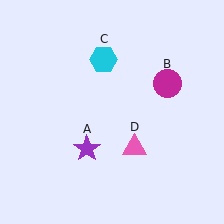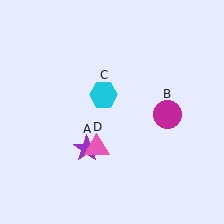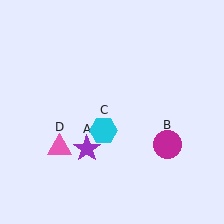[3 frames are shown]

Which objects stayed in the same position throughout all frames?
Purple star (object A) remained stationary.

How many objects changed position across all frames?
3 objects changed position: magenta circle (object B), cyan hexagon (object C), pink triangle (object D).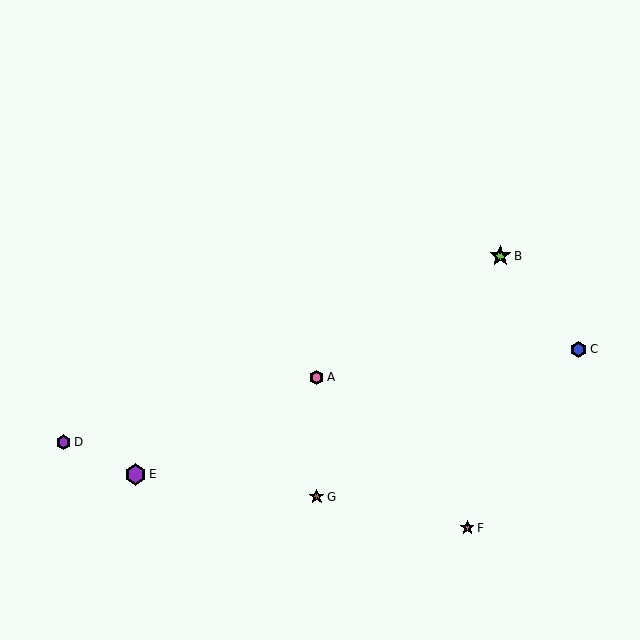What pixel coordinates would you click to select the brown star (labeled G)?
Click at (317, 497) to select the brown star G.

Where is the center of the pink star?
The center of the pink star is at (467, 528).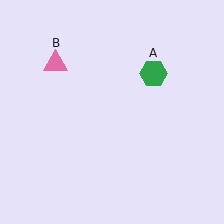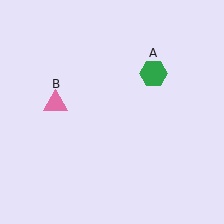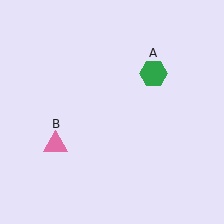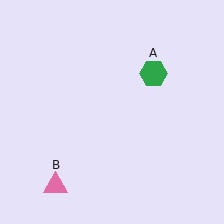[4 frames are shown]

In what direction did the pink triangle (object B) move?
The pink triangle (object B) moved down.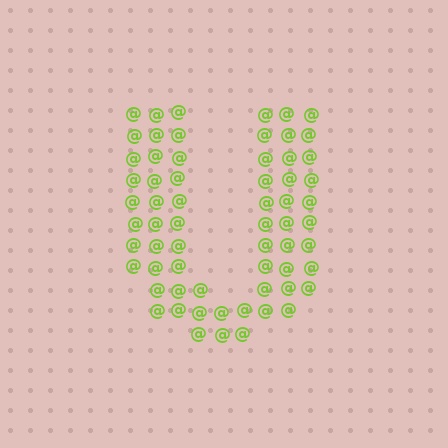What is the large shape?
The large shape is the letter U.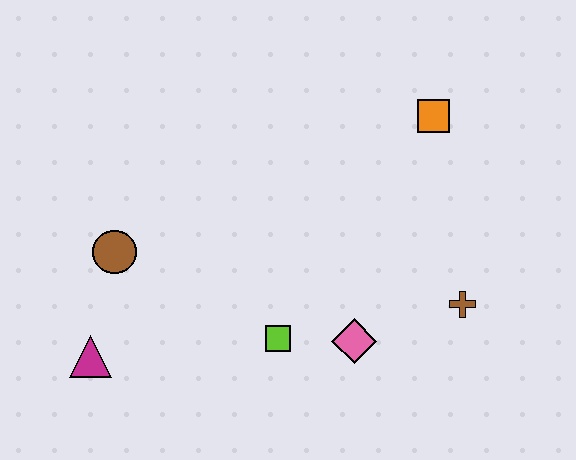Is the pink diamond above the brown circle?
No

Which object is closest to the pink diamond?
The lime square is closest to the pink diamond.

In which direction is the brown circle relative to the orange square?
The brown circle is to the left of the orange square.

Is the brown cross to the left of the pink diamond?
No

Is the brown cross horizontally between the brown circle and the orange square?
No